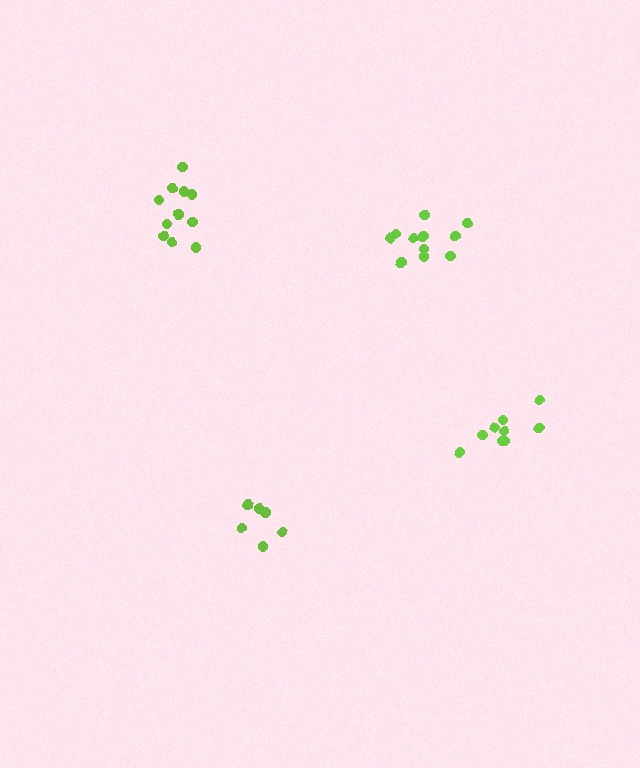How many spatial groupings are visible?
There are 4 spatial groupings.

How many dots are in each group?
Group 1: 6 dots, Group 2: 11 dots, Group 3: 9 dots, Group 4: 11 dots (37 total).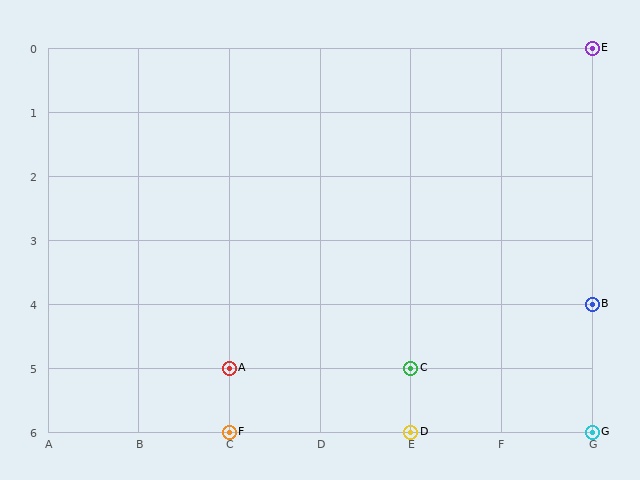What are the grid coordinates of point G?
Point G is at grid coordinates (G, 6).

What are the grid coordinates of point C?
Point C is at grid coordinates (E, 5).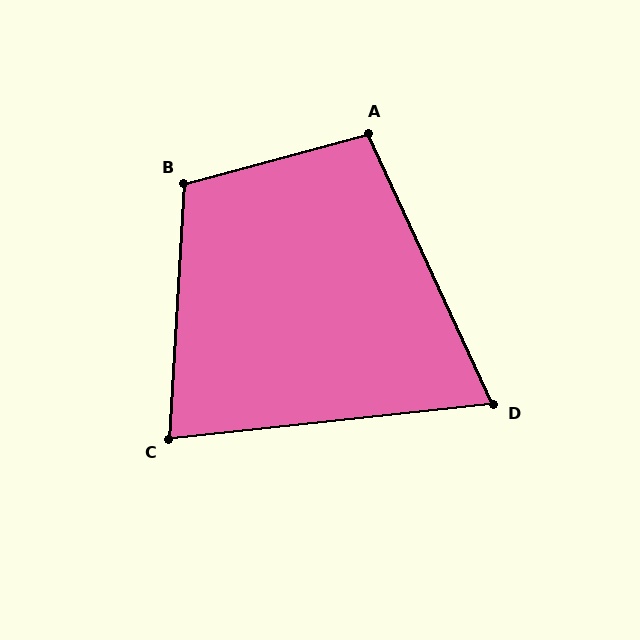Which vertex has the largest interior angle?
B, at approximately 109 degrees.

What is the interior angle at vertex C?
Approximately 80 degrees (acute).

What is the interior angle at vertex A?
Approximately 100 degrees (obtuse).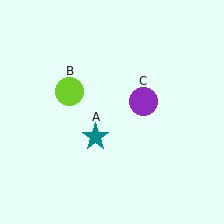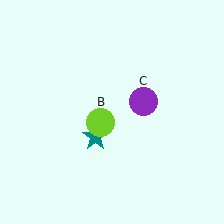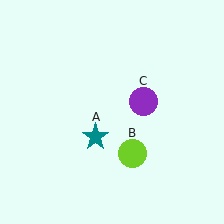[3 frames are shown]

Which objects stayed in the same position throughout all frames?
Teal star (object A) and purple circle (object C) remained stationary.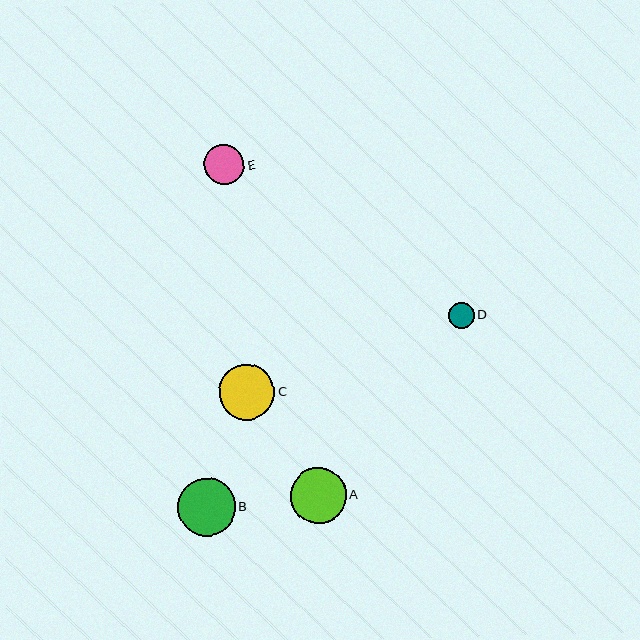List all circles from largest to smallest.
From largest to smallest: B, C, A, E, D.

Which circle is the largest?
Circle B is the largest with a size of approximately 58 pixels.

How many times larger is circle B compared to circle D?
Circle B is approximately 2.3 times the size of circle D.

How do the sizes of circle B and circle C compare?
Circle B and circle C are approximately the same size.